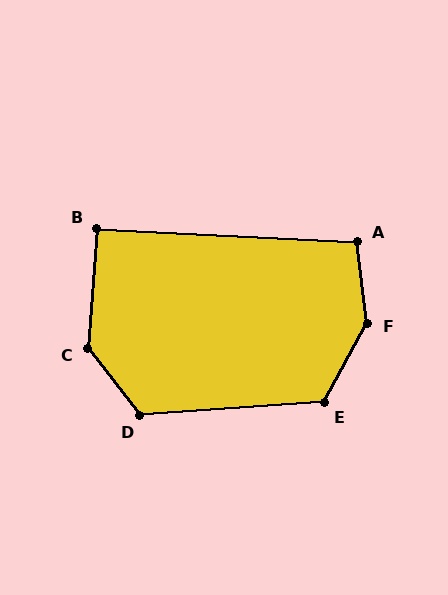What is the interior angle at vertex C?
Approximately 139 degrees (obtuse).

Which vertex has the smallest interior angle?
B, at approximately 91 degrees.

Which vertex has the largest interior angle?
F, at approximately 146 degrees.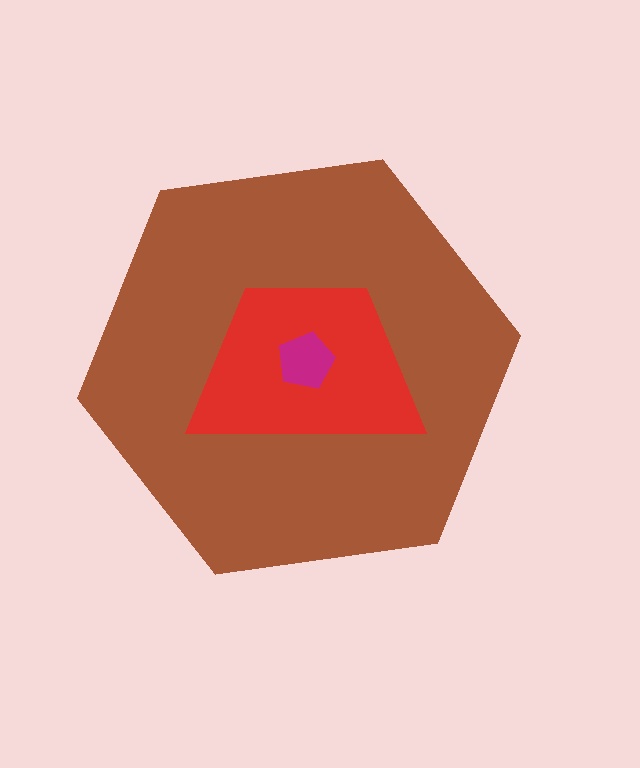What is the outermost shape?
The brown hexagon.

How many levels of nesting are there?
3.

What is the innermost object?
The magenta pentagon.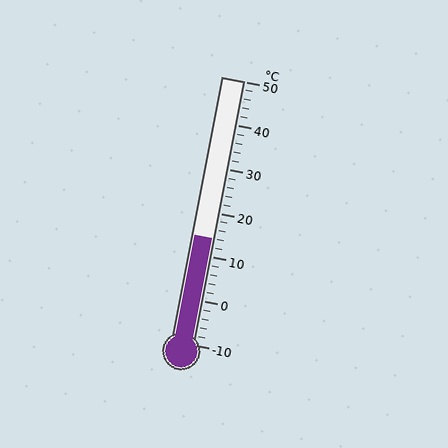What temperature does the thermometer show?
The thermometer shows approximately 14°C.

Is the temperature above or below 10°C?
The temperature is above 10°C.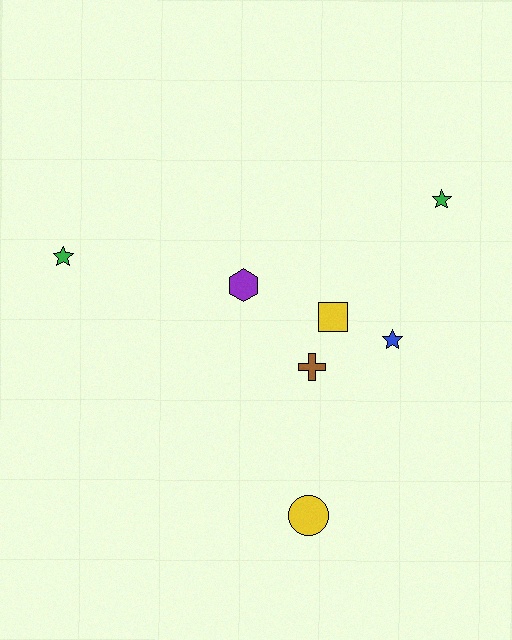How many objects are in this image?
There are 7 objects.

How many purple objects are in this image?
There is 1 purple object.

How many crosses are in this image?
There is 1 cross.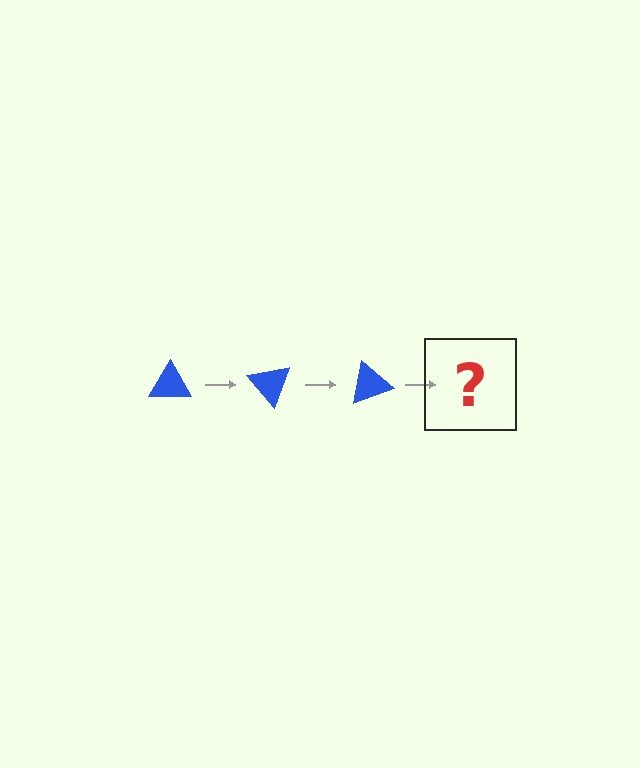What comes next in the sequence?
The next element should be a blue triangle rotated 150 degrees.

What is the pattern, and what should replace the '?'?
The pattern is that the triangle rotates 50 degrees each step. The '?' should be a blue triangle rotated 150 degrees.